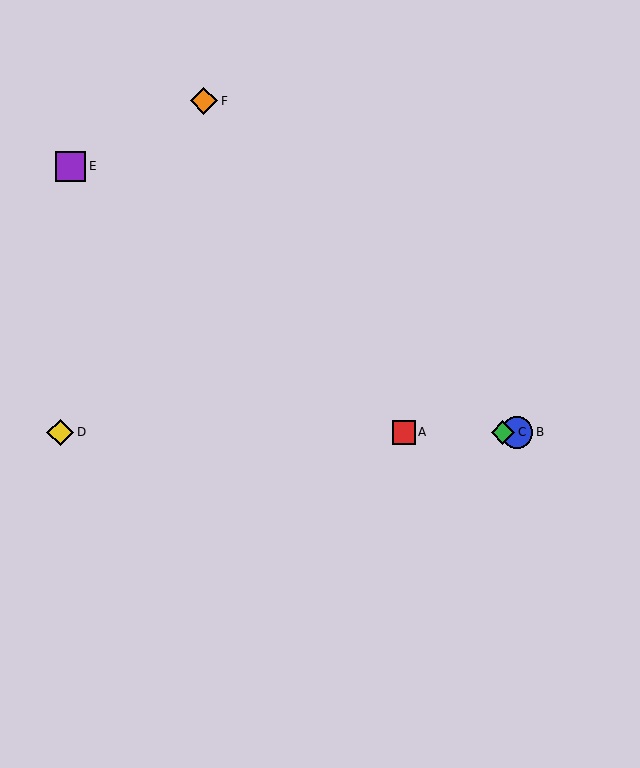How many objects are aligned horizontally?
4 objects (A, B, C, D) are aligned horizontally.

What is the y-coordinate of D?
Object D is at y≈432.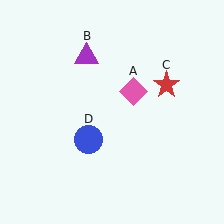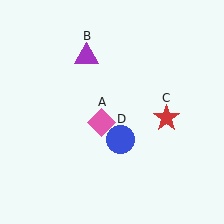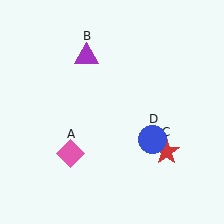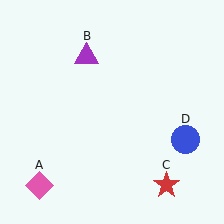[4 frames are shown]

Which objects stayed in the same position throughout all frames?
Purple triangle (object B) remained stationary.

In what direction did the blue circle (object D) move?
The blue circle (object D) moved right.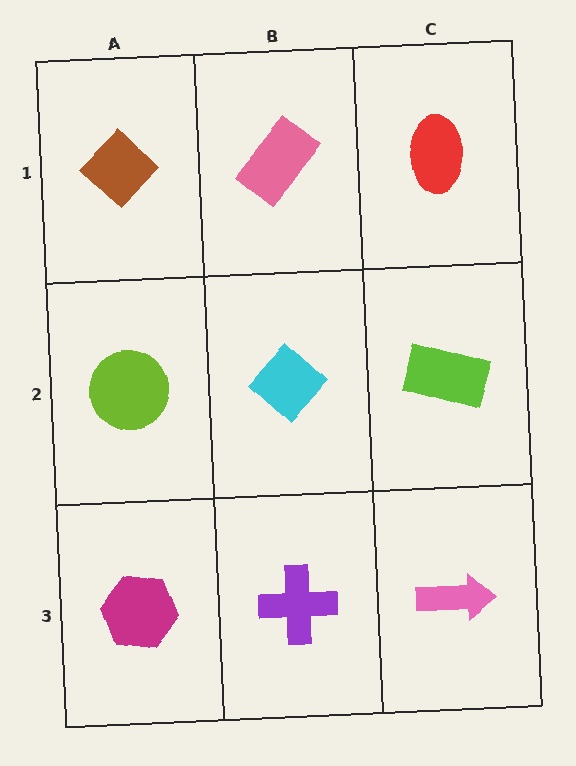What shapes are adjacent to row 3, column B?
A cyan diamond (row 2, column B), a magenta hexagon (row 3, column A), a pink arrow (row 3, column C).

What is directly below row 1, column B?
A cyan diamond.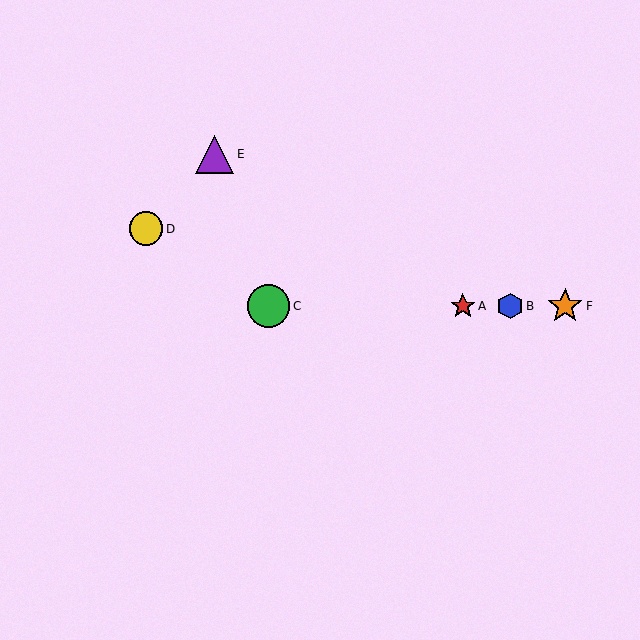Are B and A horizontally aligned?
Yes, both are at y≈306.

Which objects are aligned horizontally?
Objects A, B, C, F are aligned horizontally.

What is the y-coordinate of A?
Object A is at y≈306.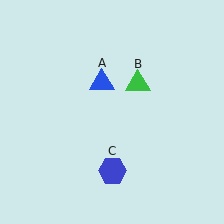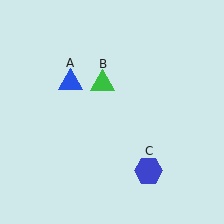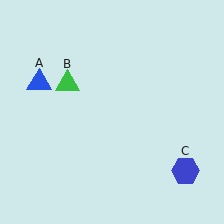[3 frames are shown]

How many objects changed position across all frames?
3 objects changed position: blue triangle (object A), green triangle (object B), blue hexagon (object C).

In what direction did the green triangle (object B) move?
The green triangle (object B) moved left.